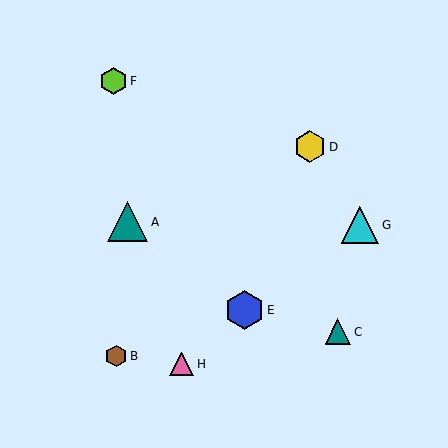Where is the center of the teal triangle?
The center of the teal triangle is at (338, 332).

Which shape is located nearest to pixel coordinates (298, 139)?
The yellow hexagon (labeled D) at (310, 147) is nearest to that location.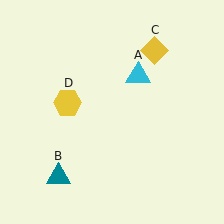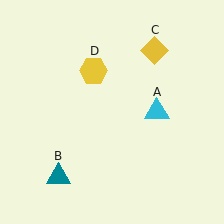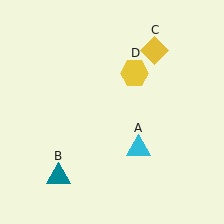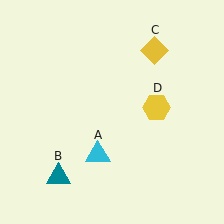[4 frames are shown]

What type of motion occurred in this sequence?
The cyan triangle (object A), yellow hexagon (object D) rotated clockwise around the center of the scene.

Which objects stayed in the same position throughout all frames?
Teal triangle (object B) and yellow diamond (object C) remained stationary.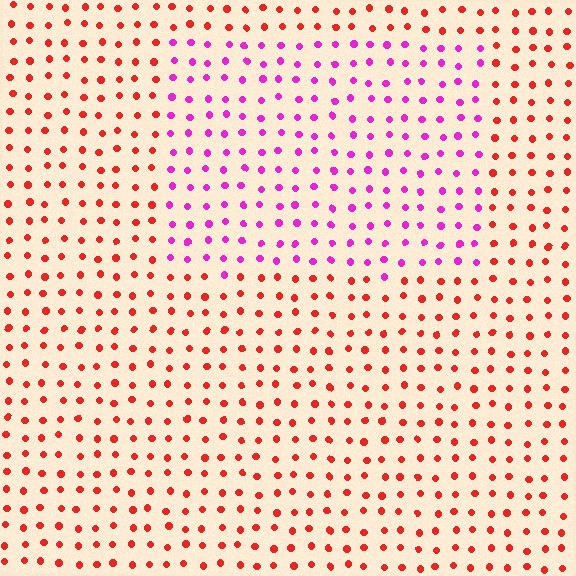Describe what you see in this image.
The image is filled with small red elements in a uniform arrangement. A rectangle-shaped region is visible where the elements are tinted to a slightly different hue, forming a subtle color boundary.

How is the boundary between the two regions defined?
The boundary is defined purely by a slight shift in hue (about 55 degrees). Spacing, size, and orientation are identical on both sides.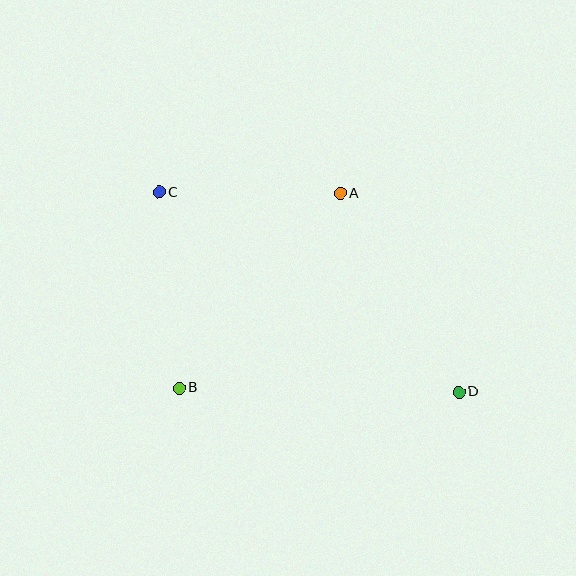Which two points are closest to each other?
Points A and C are closest to each other.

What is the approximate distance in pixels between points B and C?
The distance between B and C is approximately 197 pixels.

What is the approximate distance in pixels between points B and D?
The distance between B and D is approximately 279 pixels.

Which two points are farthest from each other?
Points C and D are farthest from each other.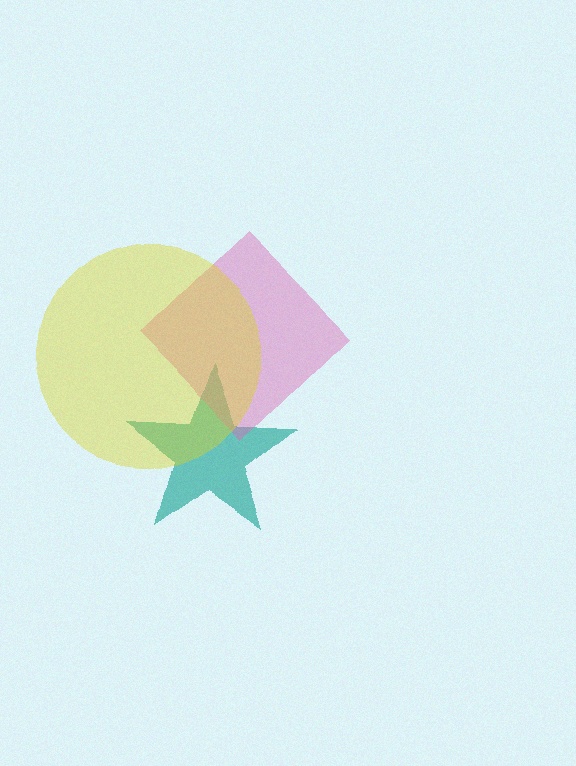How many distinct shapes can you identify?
There are 3 distinct shapes: a teal star, a pink diamond, a yellow circle.